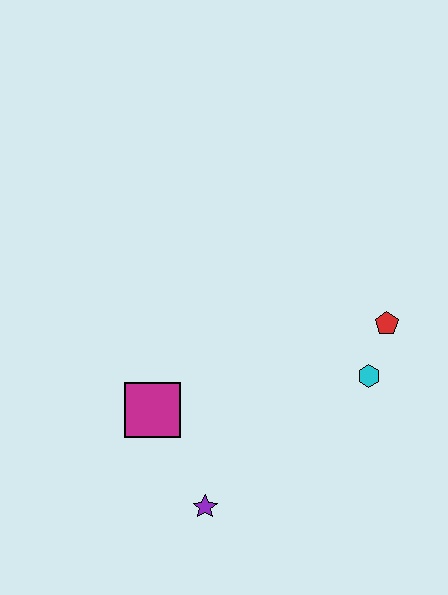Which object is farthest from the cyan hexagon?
The magenta square is farthest from the cyan hexagon.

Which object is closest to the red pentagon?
The cyan hexagon is closest to the red pentagon.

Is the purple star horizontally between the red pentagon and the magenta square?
Yes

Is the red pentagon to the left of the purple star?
No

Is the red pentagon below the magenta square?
No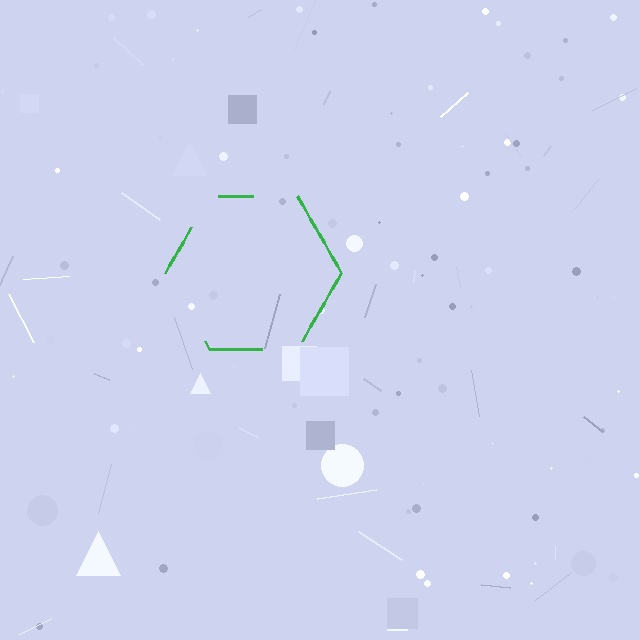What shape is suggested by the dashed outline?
The dashed outline suggests a hexagon.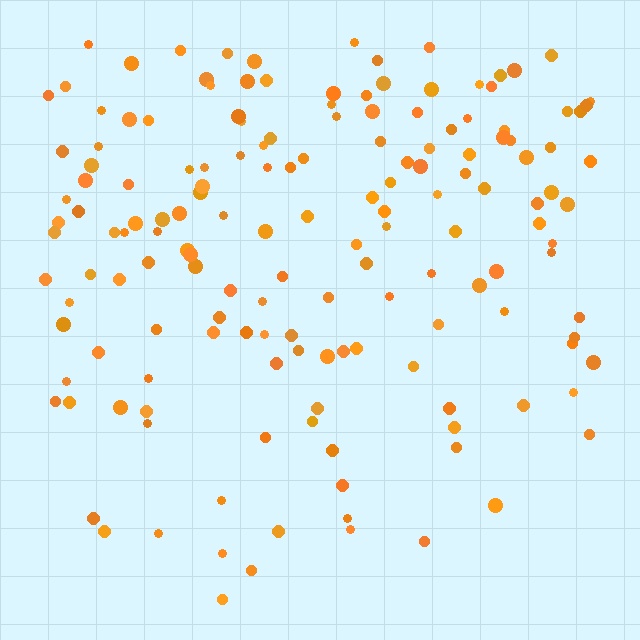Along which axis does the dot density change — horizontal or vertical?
Vertical.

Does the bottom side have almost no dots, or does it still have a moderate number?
Still a moderate number, just noticeably fewer than the top.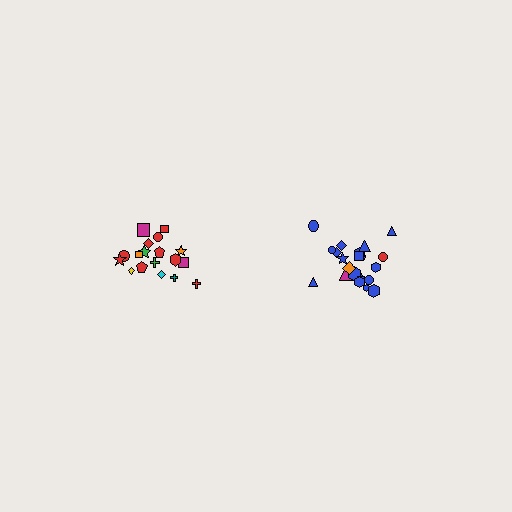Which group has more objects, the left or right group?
The right group.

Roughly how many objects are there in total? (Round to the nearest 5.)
Roughly 40 objects in total.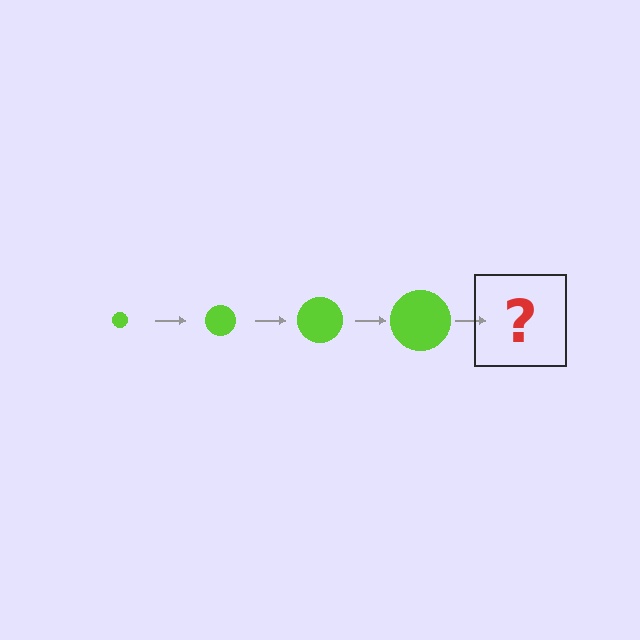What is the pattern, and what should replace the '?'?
The pattern is that the circle gets progressively larger each step. The '?' should be a lime circle, larger than the previous one.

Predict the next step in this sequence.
The next step is a lime circle, larger than the previous one.